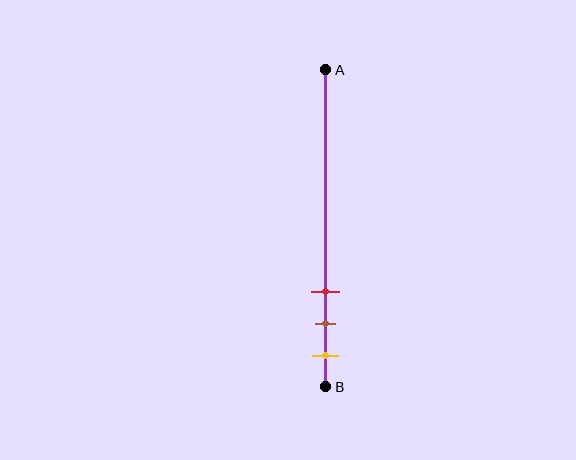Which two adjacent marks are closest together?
The brown and yellow marks are the closest adjacent pair.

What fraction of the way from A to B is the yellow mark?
The yellow mark is approximately 90% (0.9) of the way from A to B.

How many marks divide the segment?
There are 3 marks dividing the segment.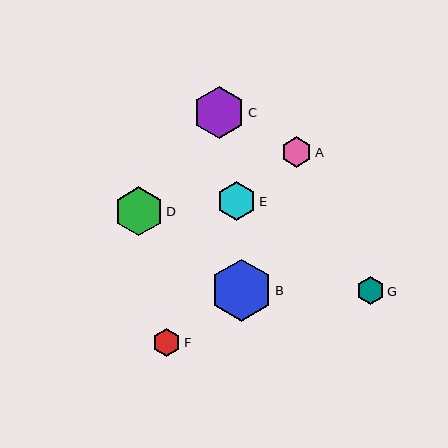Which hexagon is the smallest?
Hexagon G is the smallest with a size of approximately 28 pixels.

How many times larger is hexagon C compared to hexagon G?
Hexagon C is approximately 1.9 times the size of hexagon G.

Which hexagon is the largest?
Hexagon B is the largest with a size of approximately 62 pixels.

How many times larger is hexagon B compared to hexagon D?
Hexagon B is approximately 1.3 times the size of hexagon D.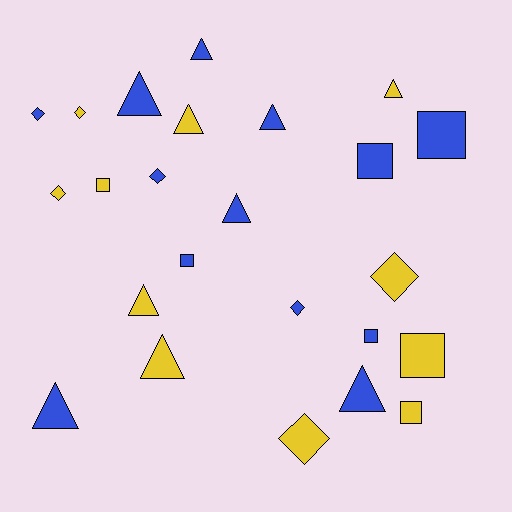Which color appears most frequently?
Blue, with 13 objects.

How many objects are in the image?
There are 24 objects.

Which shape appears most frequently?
Triangle, with 10 objects.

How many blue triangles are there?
There are 6 blue triangles.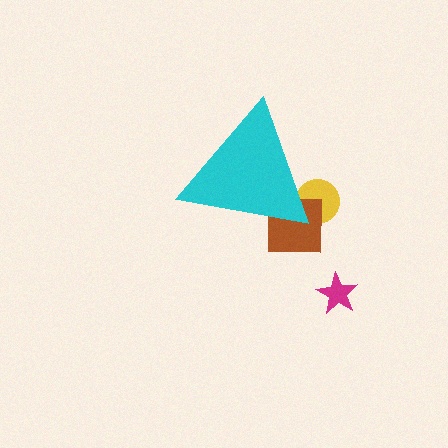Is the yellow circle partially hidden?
Yes, the yellow circle is partially hidden behind the cyan triangle.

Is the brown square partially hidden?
Yes, the brown square is partially hidden behind the cyan triangle.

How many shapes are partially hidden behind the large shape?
2 shapes are partially hidden.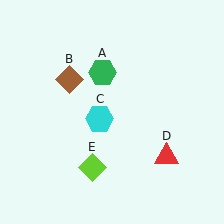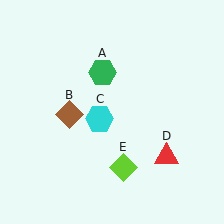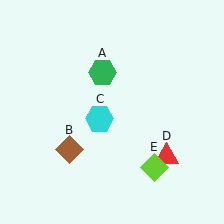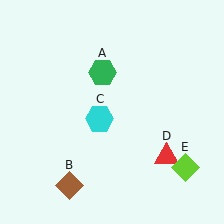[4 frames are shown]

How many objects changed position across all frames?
2 objects changed position: brown diamond (object B), lime diamond (object E).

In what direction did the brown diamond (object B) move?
The brown diamond (object B) moved down.